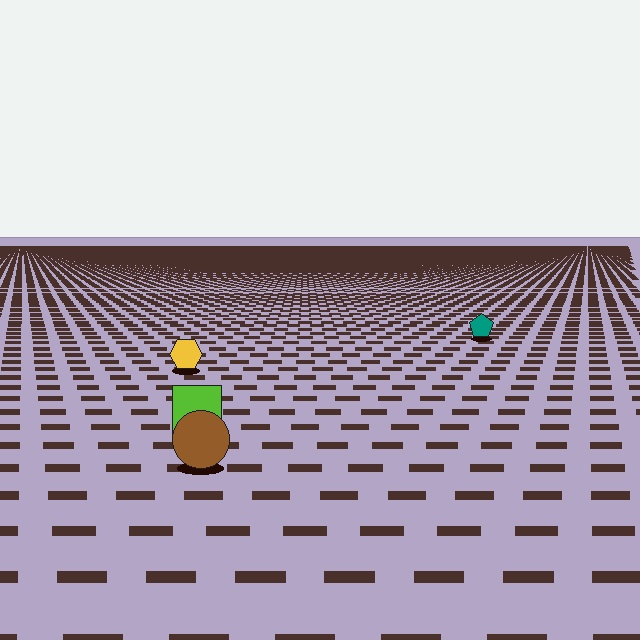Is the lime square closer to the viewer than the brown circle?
No. The brown circle is closer — you can tell from the texture gradient: the ground texture is coarser near it.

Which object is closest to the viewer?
The brown circle is closest. The texture marks near it are larger and more spread out.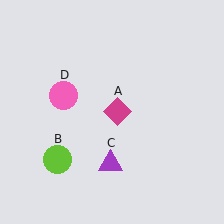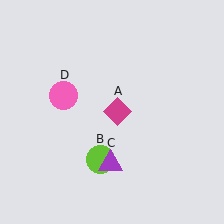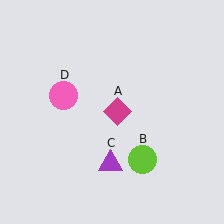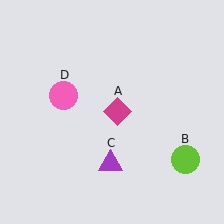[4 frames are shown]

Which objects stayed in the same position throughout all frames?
Magenta diamond (object A) and purple triangle (object C) and pink circle (object D) remained stationary.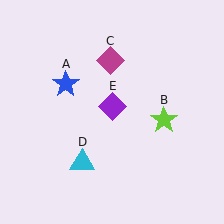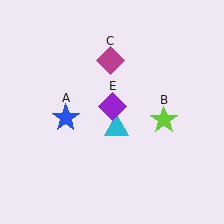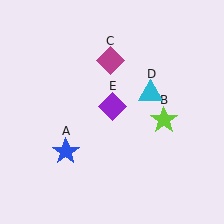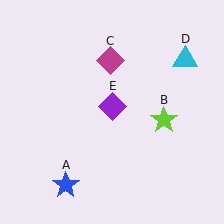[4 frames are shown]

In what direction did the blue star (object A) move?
The blue star (object A) moved down.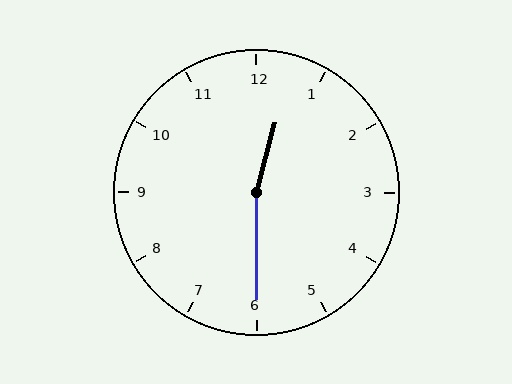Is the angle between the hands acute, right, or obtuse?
It is obtuse.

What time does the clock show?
12:30.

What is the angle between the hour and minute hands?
Approximately 165 degrees.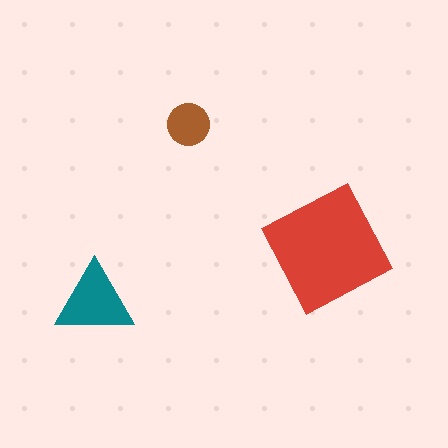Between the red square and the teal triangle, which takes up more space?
The red square.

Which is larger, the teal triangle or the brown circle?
The teal triangle.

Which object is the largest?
The red square.